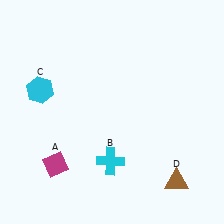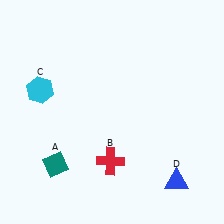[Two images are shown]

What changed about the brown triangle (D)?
In Image 1, D is brown. In Image 2, it changed to blue.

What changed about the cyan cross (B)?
In Image 1, B is cyan. In Image 2, it changed to red.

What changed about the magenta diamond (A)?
In Image 1, A is magenta. In Image 2, it changed to teal.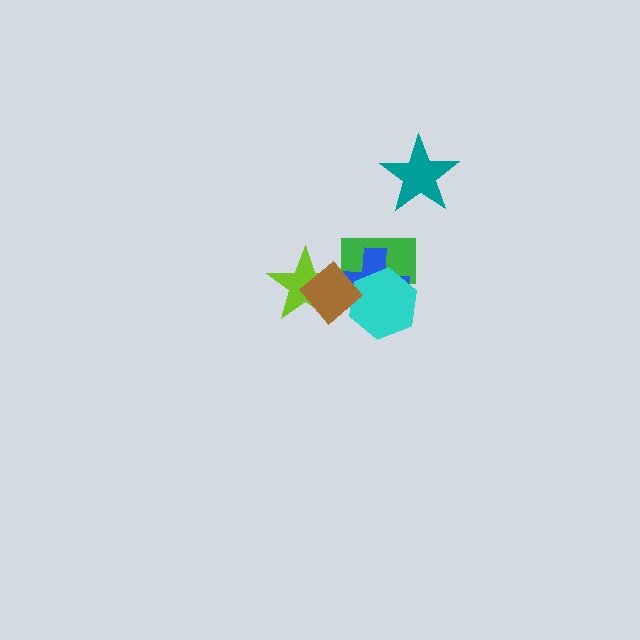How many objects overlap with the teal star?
0 objects overlap with the teal star.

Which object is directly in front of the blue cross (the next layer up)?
The cyan hexagon is directly in front of the blue cross.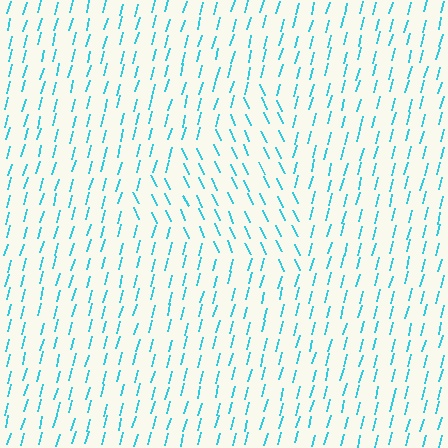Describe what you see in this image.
The image is filled with small cyan line segments. A triangle region in the image has lines oriented differently from the surrounding lines, creating a visible texture boundary.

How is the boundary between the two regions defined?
The boundary is defined purely by a change in line orientation (approximately 39 degrees difference). All lines are the same color and thickness.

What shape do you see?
I see a triangle.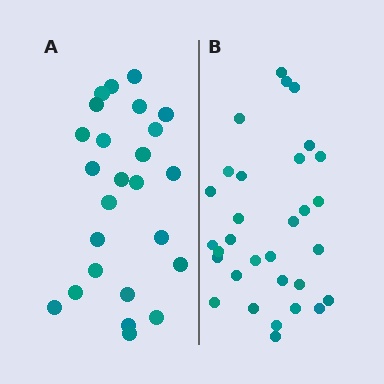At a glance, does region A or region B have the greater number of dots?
Region B (the right region) has more dots.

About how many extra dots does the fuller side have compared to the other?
Region B has about 6 more dots than region A.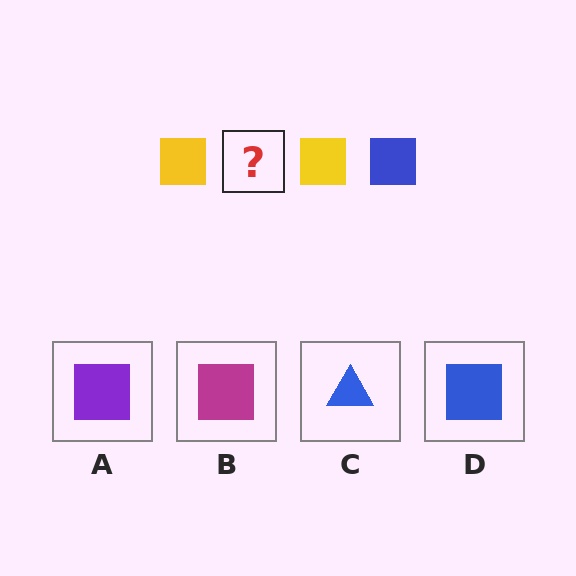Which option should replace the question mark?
Option D.